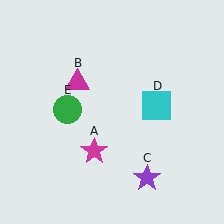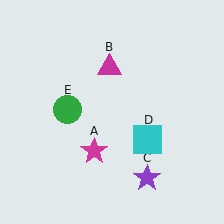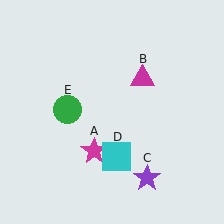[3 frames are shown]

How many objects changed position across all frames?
2 objects changed position: magenta triangle (object B), cyan square (object D).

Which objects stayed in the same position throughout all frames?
Magenta star (object A) and purple star (object C) and green circle (object E) remained stationary.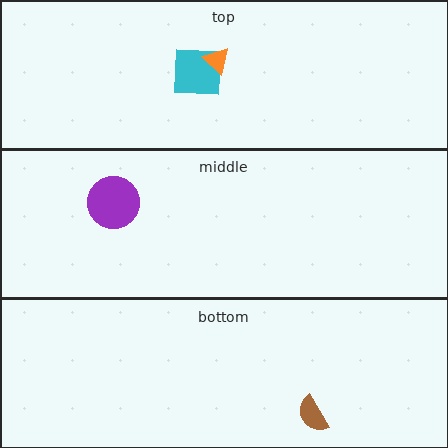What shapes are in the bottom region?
The brown semicircle.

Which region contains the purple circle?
The middle region.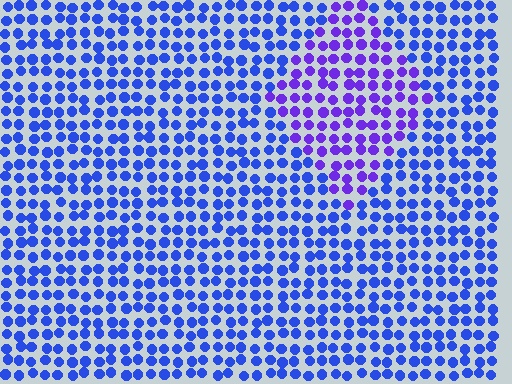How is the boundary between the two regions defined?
The boundary is defined purely by a slight shift in hue (about 33 degrees). Spacing, size, and orientation are identical on both sides.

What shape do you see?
I see a diamond.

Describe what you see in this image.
The image is filled with small blue elements in a uniform arrangement. A diamond-shaped region is visible where the elements are tinted to a slightly different hue, forming a subtle color boundary.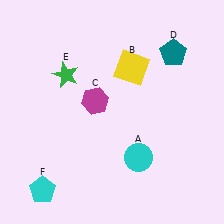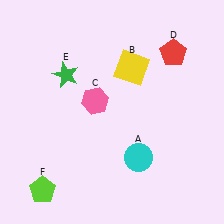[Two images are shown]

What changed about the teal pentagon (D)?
In Image 1, D is teal. In Image 2, it changed to red.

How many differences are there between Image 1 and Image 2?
There are 3 differences between the two images.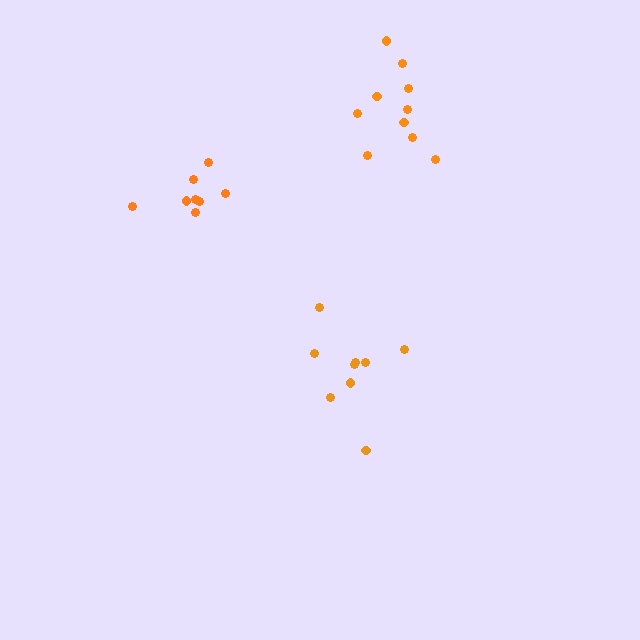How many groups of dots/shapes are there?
There are 3 groups.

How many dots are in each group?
Group 1: 9 dots, Group 2: 8 dots, Group 3: 10 dots (27 total).